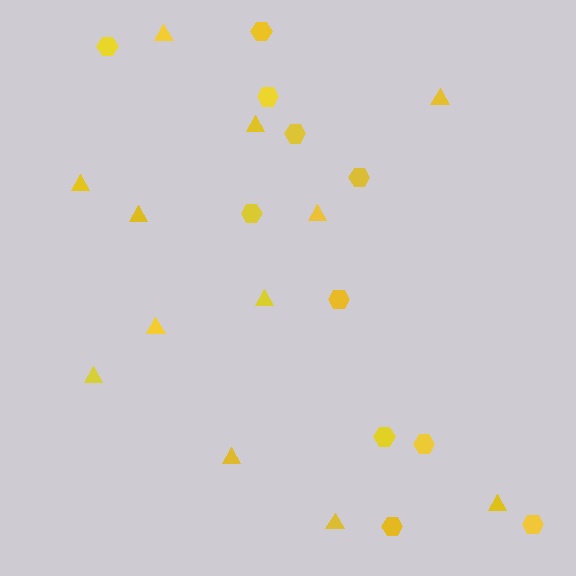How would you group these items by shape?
There are 2 groups: one group of triangles (12) and one group of hexagons (11).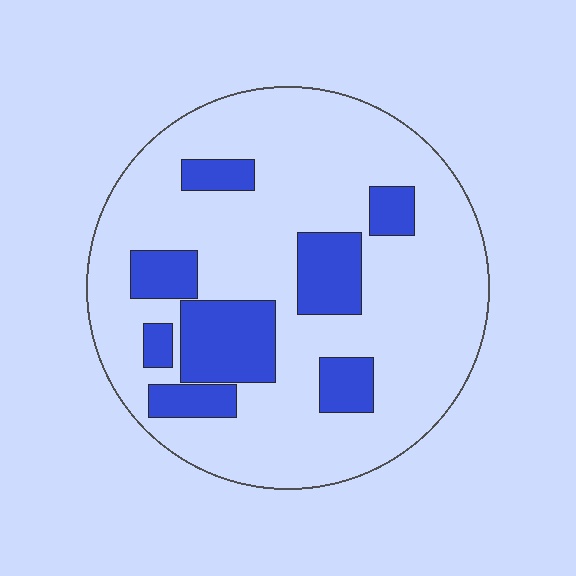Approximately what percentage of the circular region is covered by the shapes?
Approximately 20%.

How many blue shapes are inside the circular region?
8.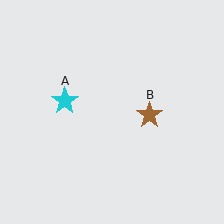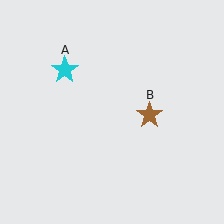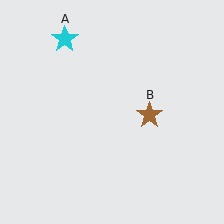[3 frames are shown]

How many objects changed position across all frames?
1 object changed position: cyan star (object A).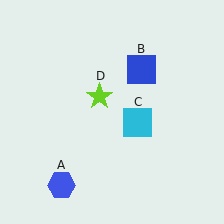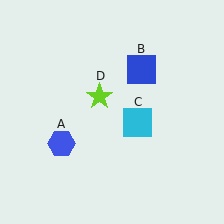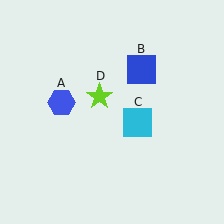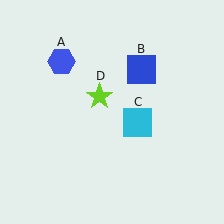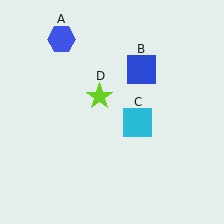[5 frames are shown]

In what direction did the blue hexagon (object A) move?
The blue hexagon (object A) moved up.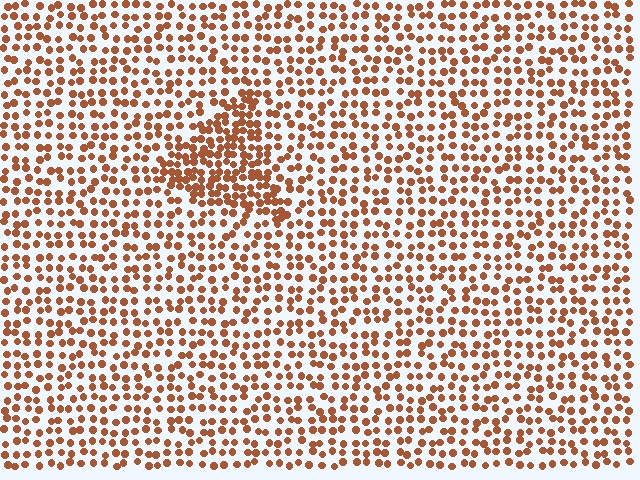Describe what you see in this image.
The image contains small brown elements arranged at two different densities. A triangle-shaped region is visible where the elements are more densely packed than the surrounding area.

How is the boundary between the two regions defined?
The boundary is defined by a change in element density (approximately 1.9x ratio). All elements are the same color, size, and shape.